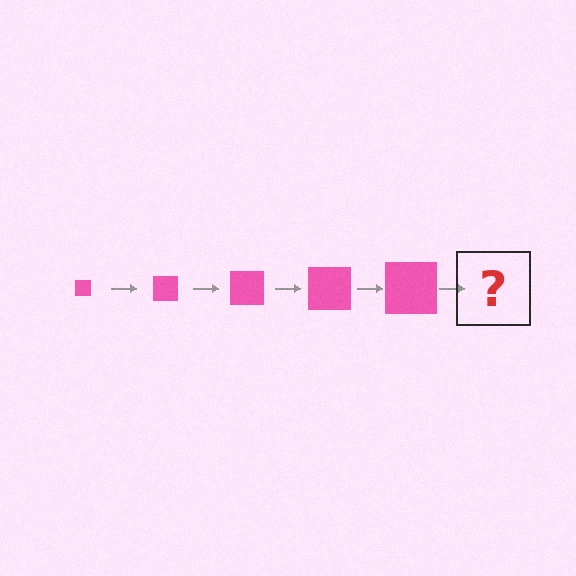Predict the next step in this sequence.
The next step is a pink square, larger than the previous one.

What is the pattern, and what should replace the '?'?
The pattern is that the square gets progressively larger each step. The '?' should be a pink square, larger than the previous one.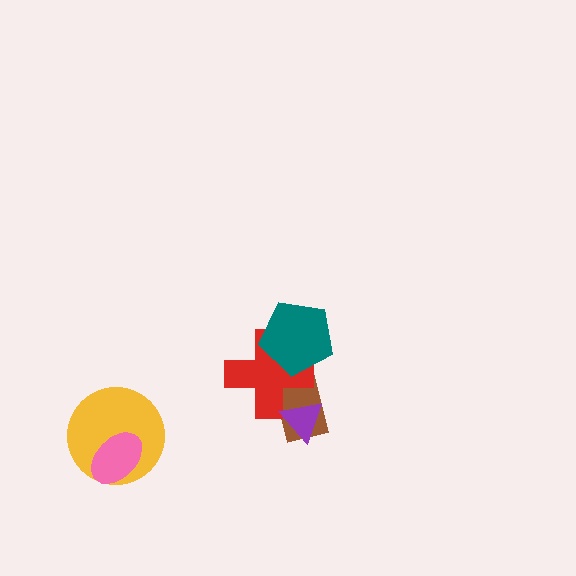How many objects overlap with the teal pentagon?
2 objects overlap with the teal pentagon.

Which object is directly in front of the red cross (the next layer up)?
The purple triangle is directly in front of the red cross.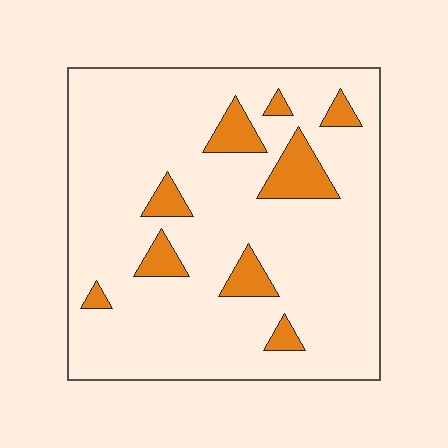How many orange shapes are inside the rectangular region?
9.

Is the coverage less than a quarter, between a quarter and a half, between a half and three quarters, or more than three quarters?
Less than a quarter.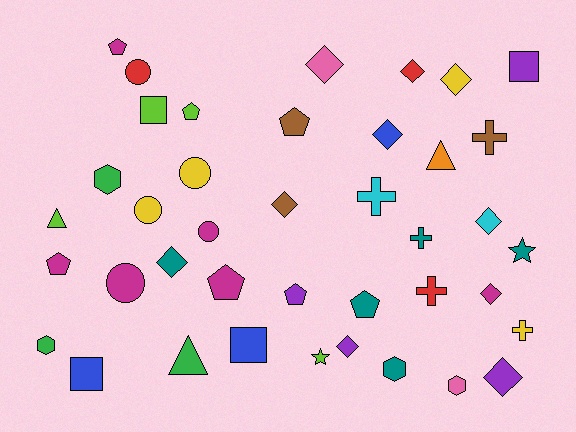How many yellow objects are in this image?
There are 4 yellow objects.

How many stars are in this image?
There are 2 stars.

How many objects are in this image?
There are 40 objects.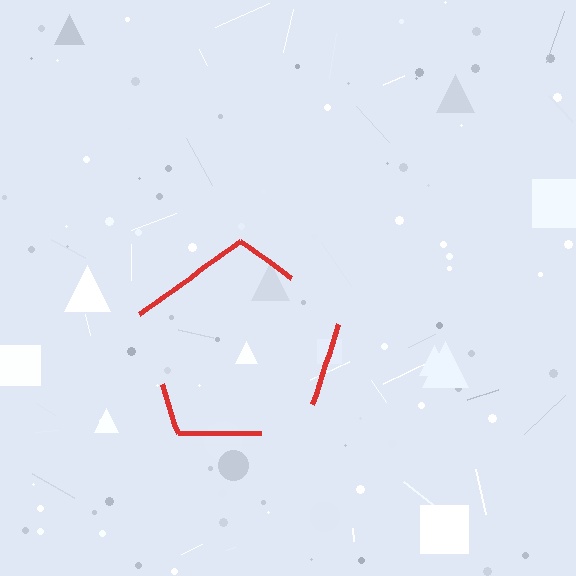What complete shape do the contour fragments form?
The contour fragments form a pentagon.